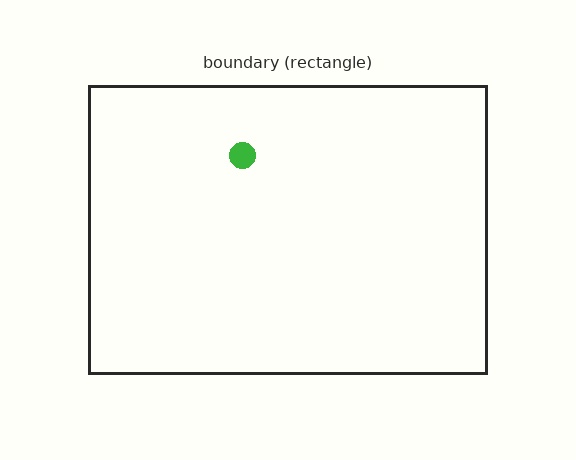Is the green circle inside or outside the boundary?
Inside.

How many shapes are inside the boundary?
1 inside, 0 outside.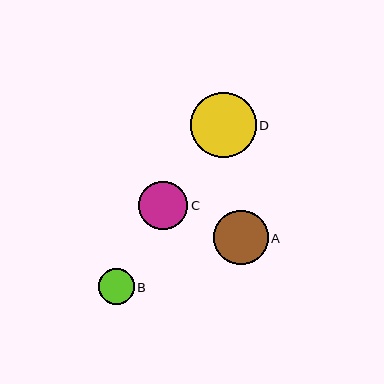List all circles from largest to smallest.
From largest to smallest: D, A, C, B.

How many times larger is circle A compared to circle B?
Circle A is approximately 1.5 times the size of circle B.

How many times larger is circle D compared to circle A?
Circle D is approximately 1.2 times the size of circle A.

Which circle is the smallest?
Circle B is the smallest with a size of approximately 36 pixels.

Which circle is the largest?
Circle D is the largest with a size of approximately 65 pixels.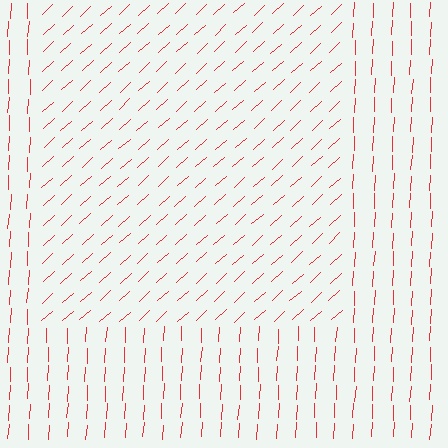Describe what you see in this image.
The image is filled with small red line segments. A rectangle region in the image has lines oriented differently from the surrounding lines, creating a visible texture boundary.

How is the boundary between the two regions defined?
The boundary is defined purely by a change in line orientation (approximately 45 degrees difference). All lines are the same color and thickness.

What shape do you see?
I see a rectangle.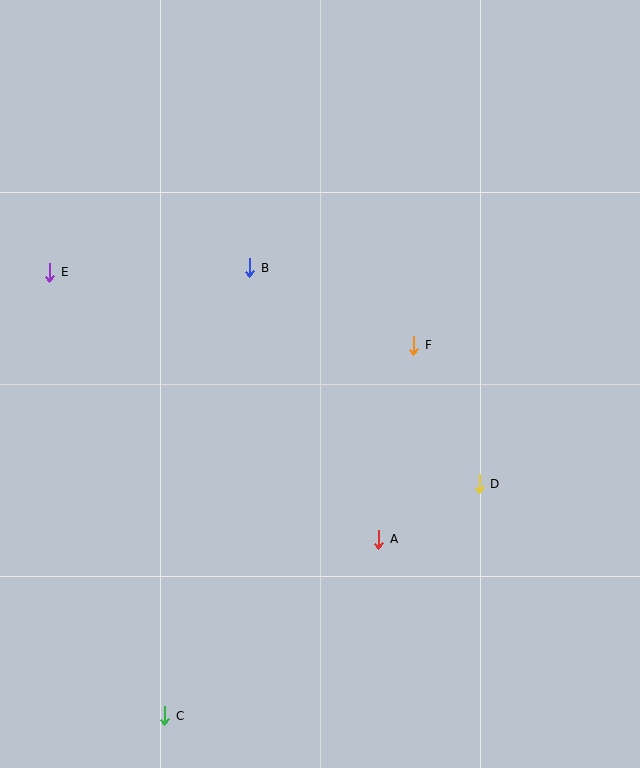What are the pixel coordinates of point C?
Point C is at (165, 716).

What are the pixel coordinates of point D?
Point D is at (479, 484).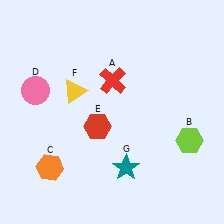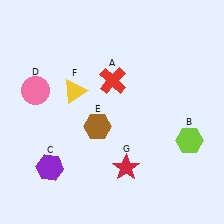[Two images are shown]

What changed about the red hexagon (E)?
In Image 1, E is red. In Image 2, it changed to brown.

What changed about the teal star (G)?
In Image 1, G is teal. In Image 2, it changed to red.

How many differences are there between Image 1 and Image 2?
There are 3 differences between the two images.